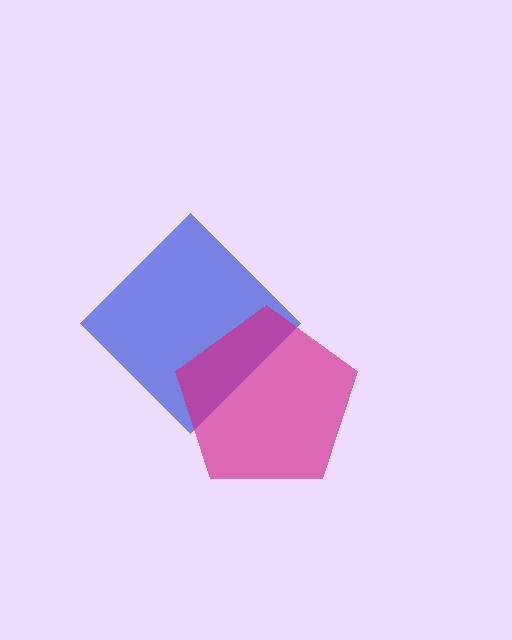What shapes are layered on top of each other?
The layered shapes are: a blue diamond, a magenta pentagon.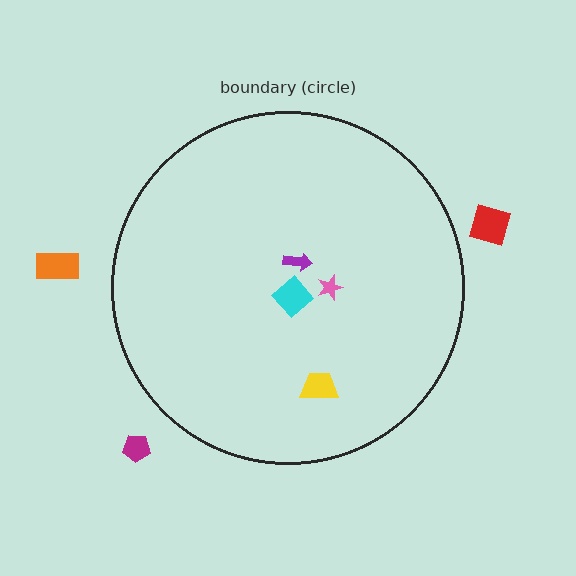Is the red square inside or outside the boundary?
Outside.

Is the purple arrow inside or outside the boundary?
Inside.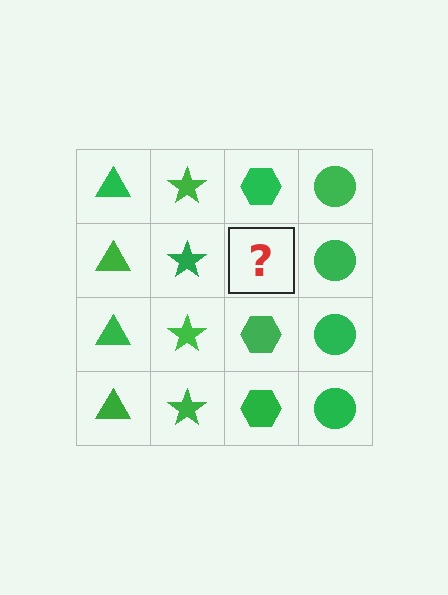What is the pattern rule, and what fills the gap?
The rule is that each column has a consistent shape. The gap should be filled with a green hexagon.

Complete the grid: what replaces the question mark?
The question mark should be replaced with a green hexagon.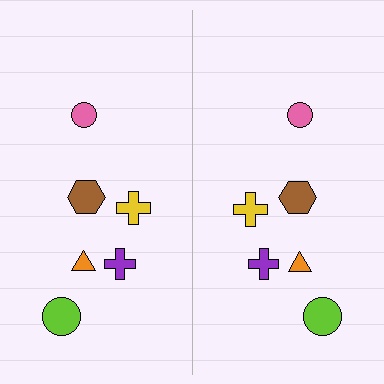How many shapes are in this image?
There are 12 shapes in this image.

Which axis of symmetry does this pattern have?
The pattern has a vertical axis of symmetry running through the center of the image.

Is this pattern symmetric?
Yes, this pattern has bilateral (reflection) symmetry.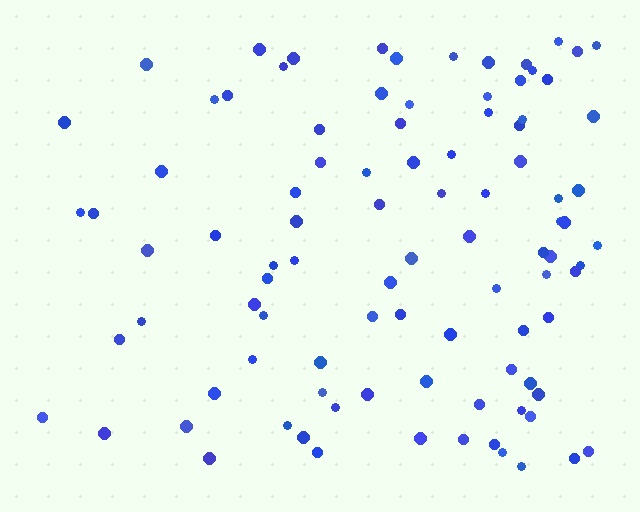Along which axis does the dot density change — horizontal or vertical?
Horizontal.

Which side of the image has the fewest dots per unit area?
The left.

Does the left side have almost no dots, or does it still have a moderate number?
Still a moderate number, just noticeably fewer than the right.